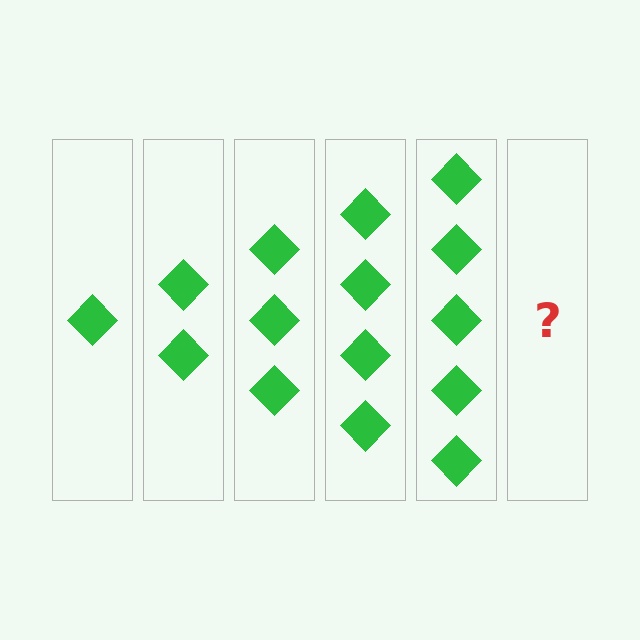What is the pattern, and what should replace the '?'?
The pattern is that each step adds one more diamond. The '?' should be 6 diamonds.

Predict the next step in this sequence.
The next step is 6 diamonds.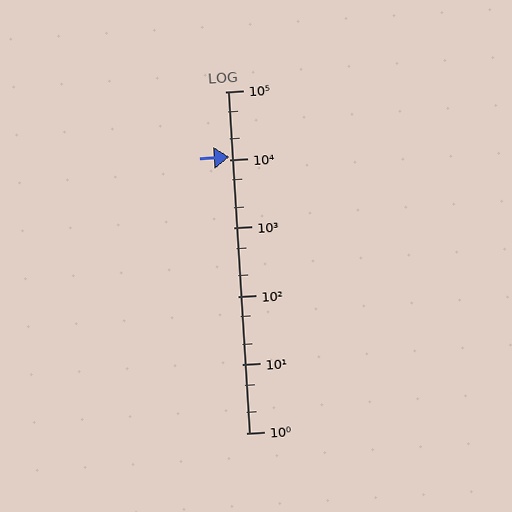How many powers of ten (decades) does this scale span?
The scale spans 5 decades, from 1 to 100000.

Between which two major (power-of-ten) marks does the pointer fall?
The pointer is between 10000 and 100000.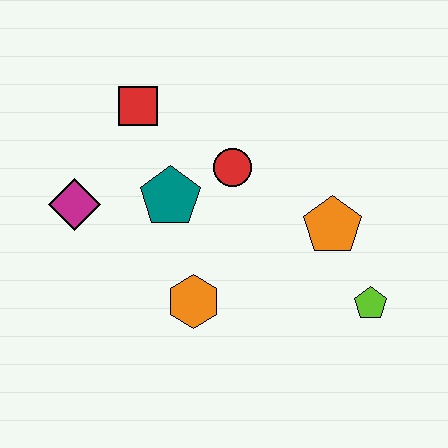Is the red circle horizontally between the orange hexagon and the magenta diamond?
No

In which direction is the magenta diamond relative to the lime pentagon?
The magenta diamond is to the left of the lime pentagon.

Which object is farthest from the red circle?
The lime pentagon is farthest from the red circle.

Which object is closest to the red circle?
The teal pentagon is closest to the red circle.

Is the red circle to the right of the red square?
Yes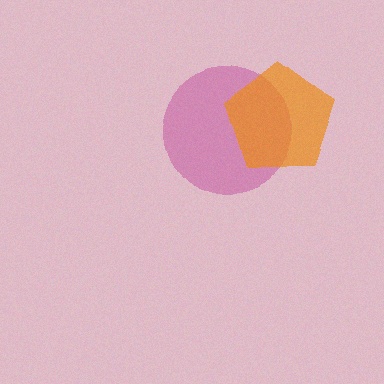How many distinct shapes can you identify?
There are 2 distinct shapes: a magenta circle, an orange pentagon.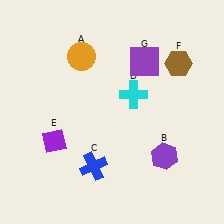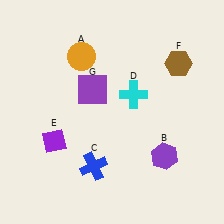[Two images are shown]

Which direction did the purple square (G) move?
The purple square (G) moved left.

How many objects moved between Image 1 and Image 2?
1 object moved between the two images.